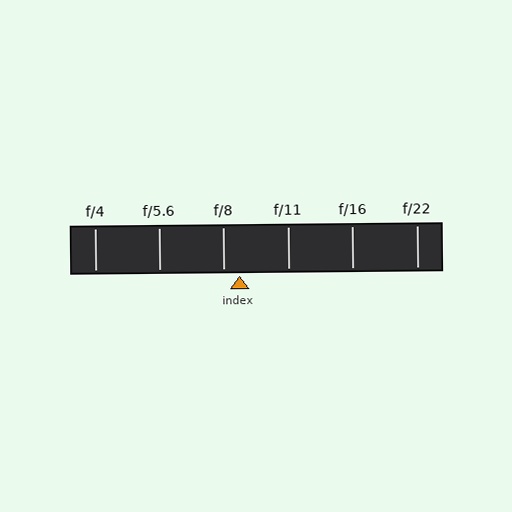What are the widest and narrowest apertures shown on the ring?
The widest aperture shown is f/4 and the narrowest is f/22.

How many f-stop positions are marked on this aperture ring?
There are 6 f-stop positions marked.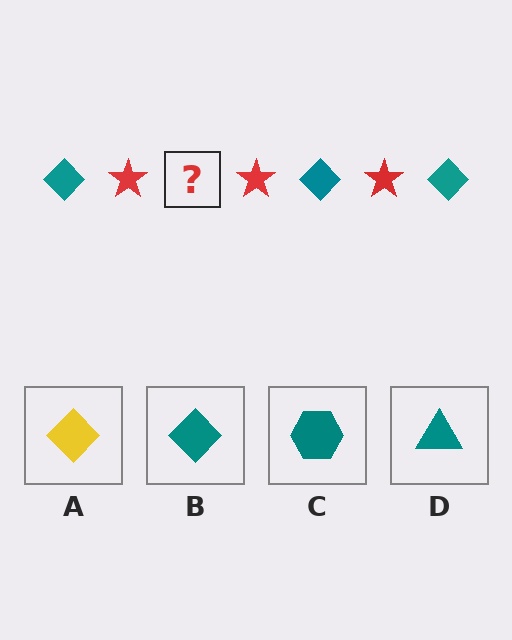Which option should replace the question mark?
Option B.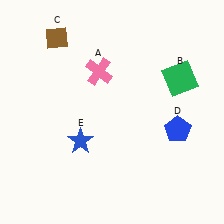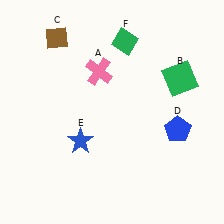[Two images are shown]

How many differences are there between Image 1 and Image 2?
There is 1 difference between the two images.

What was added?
A green diamond (F) was added in Image 2.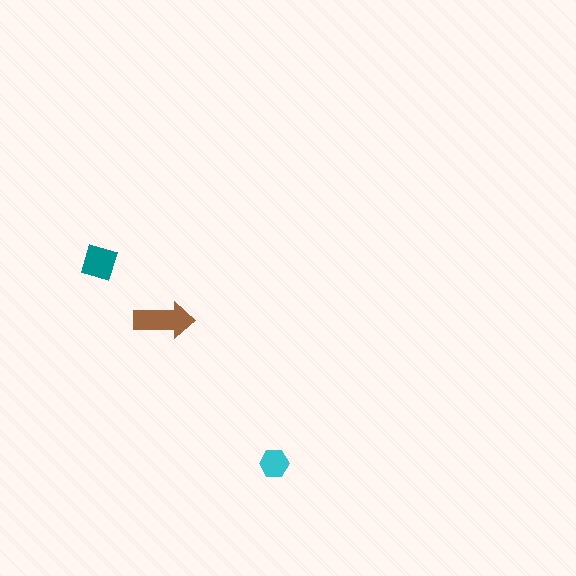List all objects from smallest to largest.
The cyan hexagon, the teal diamond, the brown arrow.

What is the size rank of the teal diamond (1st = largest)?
2nd.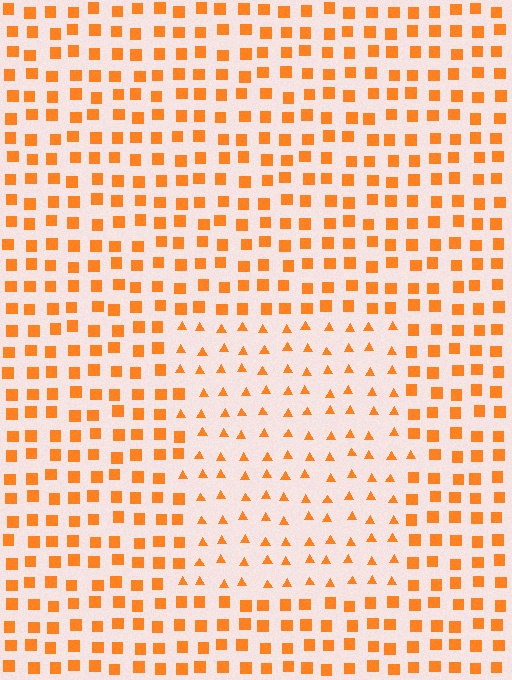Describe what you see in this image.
The image is filled with small orange elements arranged in a uniform grid. A rectangle-shaped region contains triangles, while the surrounding area contains squares. The boundary is defined purely by the change in element shape.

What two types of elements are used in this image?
The image uses triangles inside the rectangle region and squares outside it.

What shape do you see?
I see a rectangle.